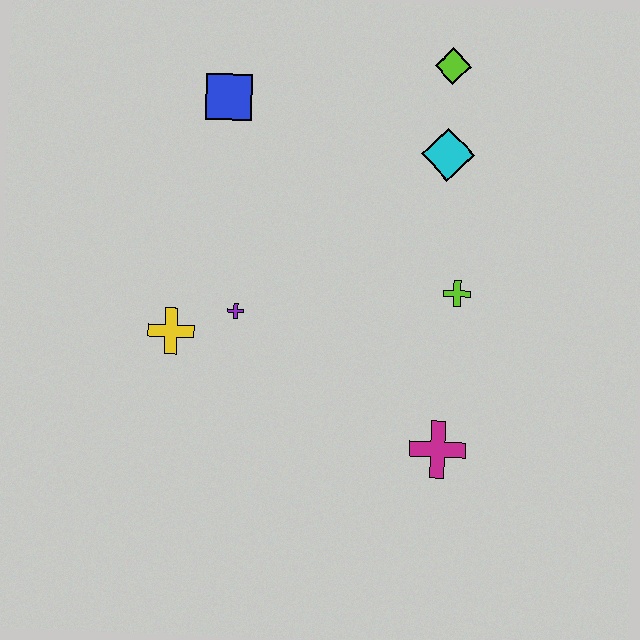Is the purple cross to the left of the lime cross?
Yes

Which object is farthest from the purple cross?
The lime diamond is farthest from the purple cross.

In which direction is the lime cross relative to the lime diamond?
The lime cross is below the lime diamond.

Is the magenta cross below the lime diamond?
Yes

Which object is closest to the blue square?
The purple cross is closest to the blue square.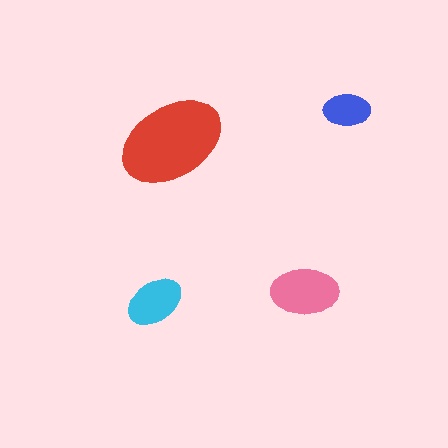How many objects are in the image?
There are 4 objects in the image.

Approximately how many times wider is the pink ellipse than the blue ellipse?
About 1.5 times wider.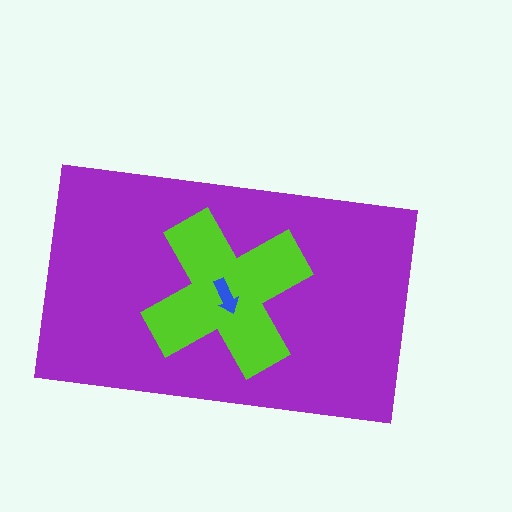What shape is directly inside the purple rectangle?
The lime cross.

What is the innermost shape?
The blue arrow.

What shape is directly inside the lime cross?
The blue arrow.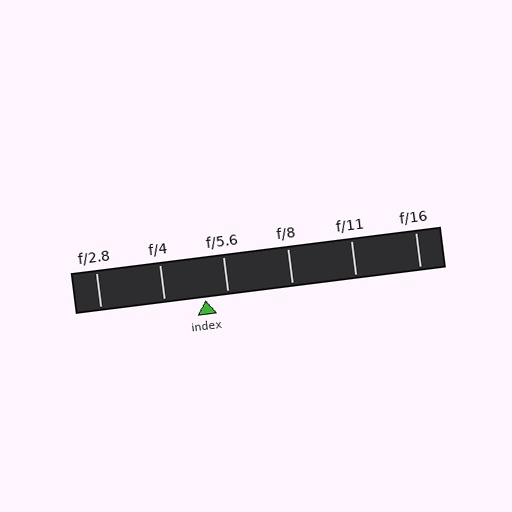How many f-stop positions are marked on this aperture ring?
There are 6 f-stop positions marked.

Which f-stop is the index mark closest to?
The index mark is closest to f/5.6.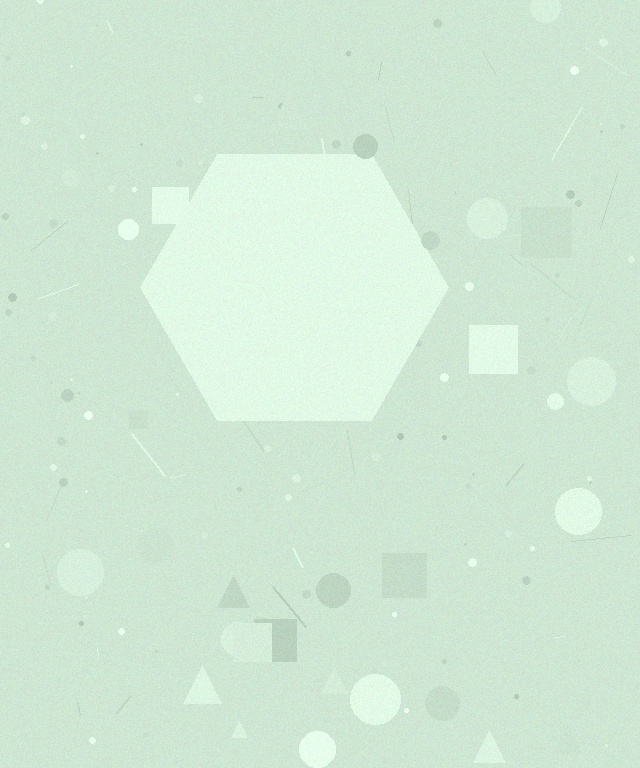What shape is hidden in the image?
A hexagon is hidden in the image.